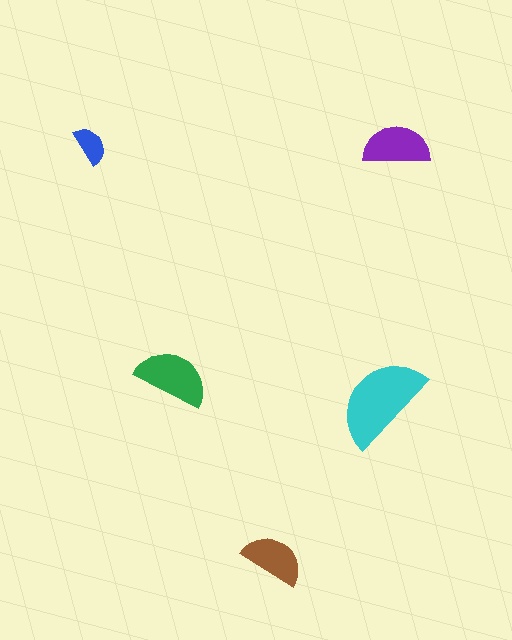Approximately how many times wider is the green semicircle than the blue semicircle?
About 2 times wider.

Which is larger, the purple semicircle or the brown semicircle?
The purple one.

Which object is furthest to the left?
The blue semicircle is leftmost.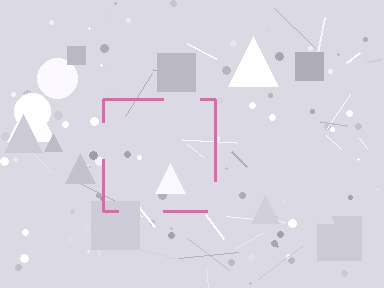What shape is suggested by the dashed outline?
The dashed outline suggests a square.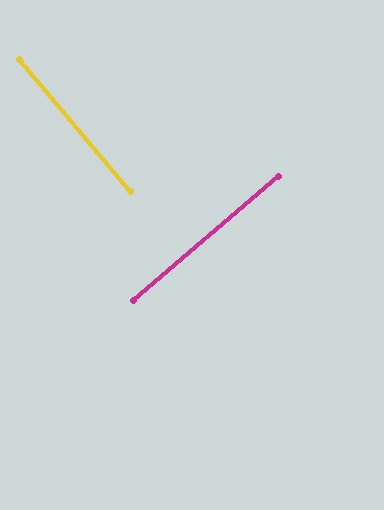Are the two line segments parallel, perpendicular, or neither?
Perpendicular — they meet at approximately 90°.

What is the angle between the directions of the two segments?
Approximately 90 degrees.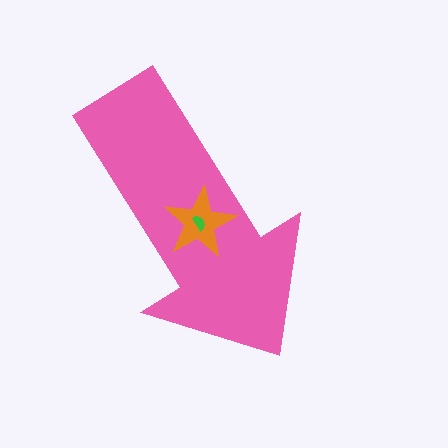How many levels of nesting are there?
3.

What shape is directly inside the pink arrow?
The orange star.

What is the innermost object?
The green semicircle.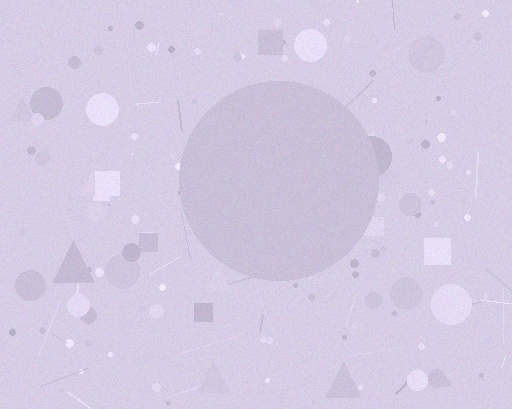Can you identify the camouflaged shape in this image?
The camouflaged shape is a circle.